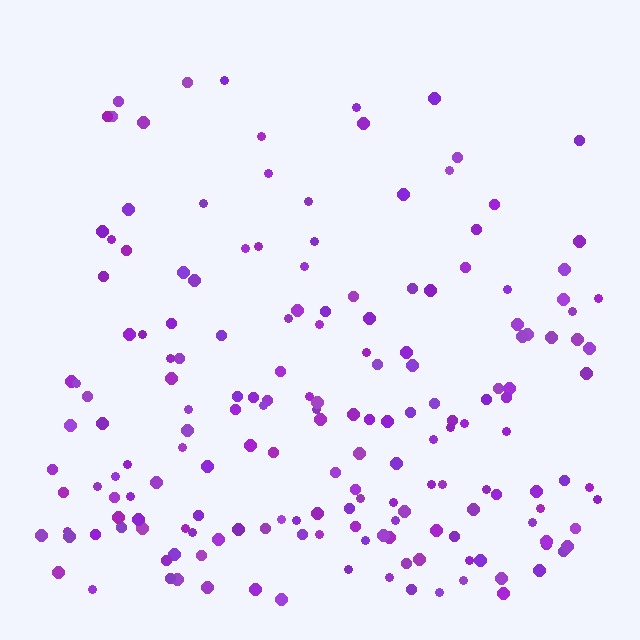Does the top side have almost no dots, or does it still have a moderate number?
Still a moderate number, just noticeably fewer than the bottom.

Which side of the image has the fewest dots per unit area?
The top.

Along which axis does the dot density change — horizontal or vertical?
Vertical.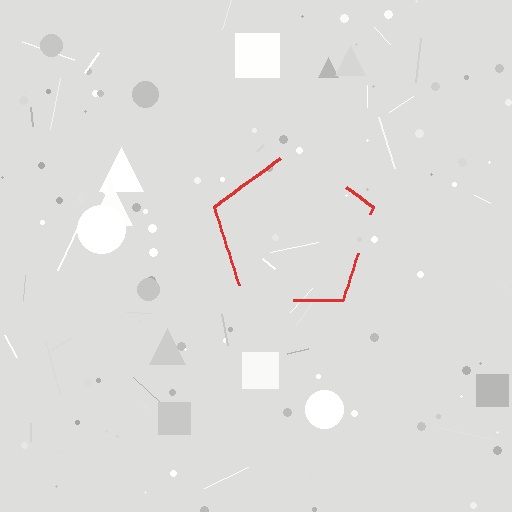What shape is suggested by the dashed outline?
The dashed outline suggests a pentagon.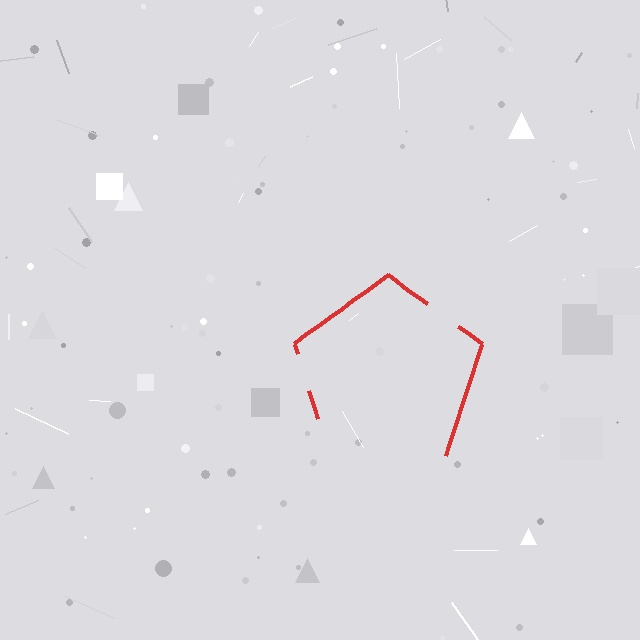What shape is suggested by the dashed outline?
The dashed outline suggests a pentagon.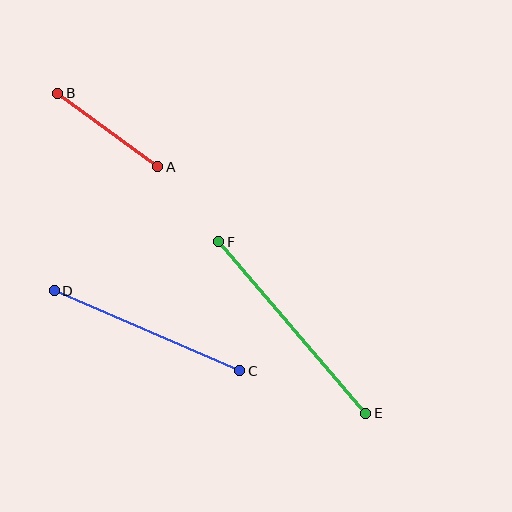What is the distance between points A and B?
The distance is approximately 124 pixels.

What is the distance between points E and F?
The distance is approximately 226 pixels.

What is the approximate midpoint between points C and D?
The midpoint is at approximately (147, 331) pixels.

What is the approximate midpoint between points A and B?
The midpoint is at approximately (108, 130) pixels.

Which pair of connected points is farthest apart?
Points E and F are farthest apart.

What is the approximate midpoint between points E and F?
The midpoint is at approximately (292, 328) pixels.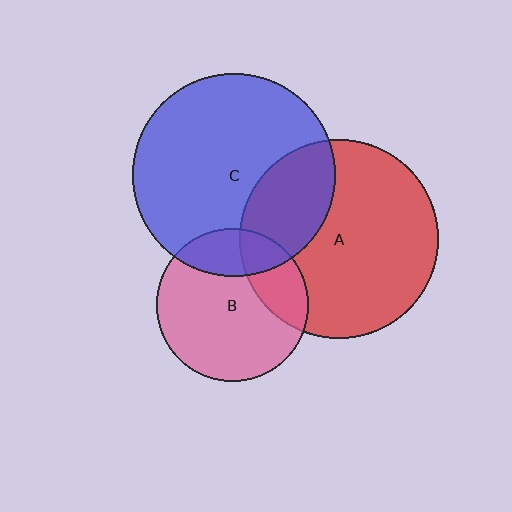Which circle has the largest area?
Circle C (blue).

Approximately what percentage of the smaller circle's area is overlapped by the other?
Approximately 25%.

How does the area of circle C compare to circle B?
Approximately 1.8 times.